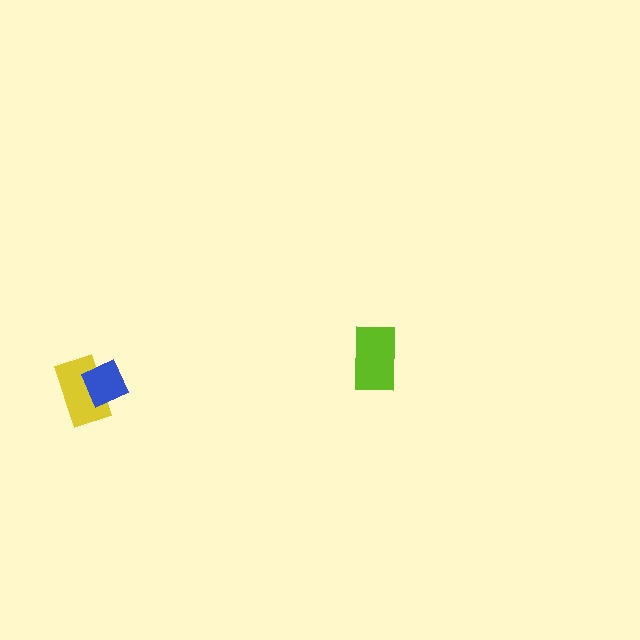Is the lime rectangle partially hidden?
No, no other shape covers it.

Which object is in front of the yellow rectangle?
The blue diamond is in front of the yellow rectangle.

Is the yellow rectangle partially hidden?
Yes, it is partially covered by another shape.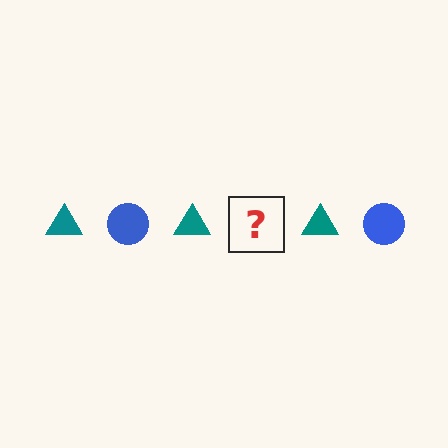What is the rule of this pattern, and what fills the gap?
The rule is that the pattern alternates between teal triangle and blue circle. The gap should be filled with a blue circle.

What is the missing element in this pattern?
The missing element is a blue circle.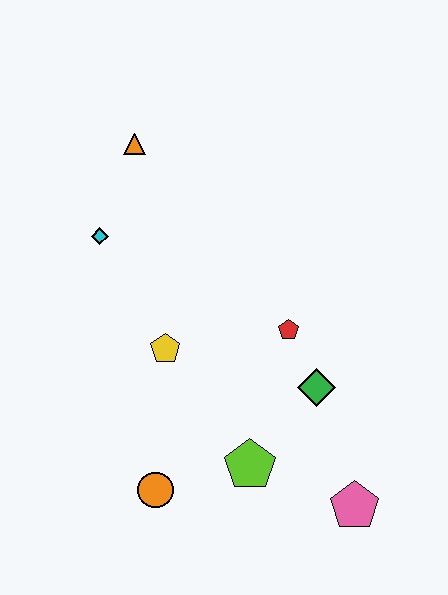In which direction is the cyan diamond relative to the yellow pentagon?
The cyan diamond is above the yellow pentagon.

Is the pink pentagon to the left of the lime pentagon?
No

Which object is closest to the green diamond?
The red pentagon is closest to the green diamond.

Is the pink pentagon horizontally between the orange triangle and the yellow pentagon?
No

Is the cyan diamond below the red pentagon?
No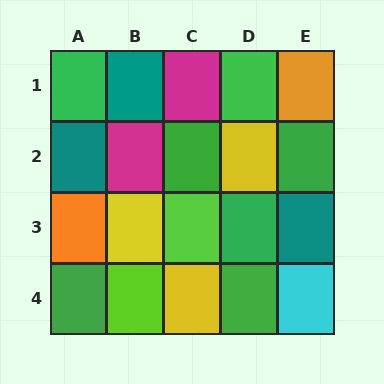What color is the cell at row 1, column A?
Green.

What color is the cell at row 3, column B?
Yellow.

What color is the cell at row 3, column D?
Green.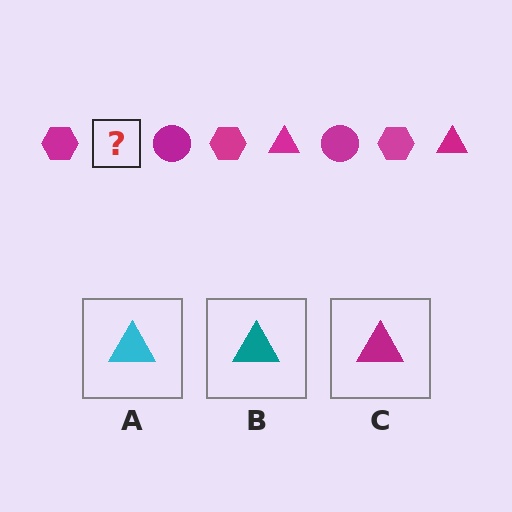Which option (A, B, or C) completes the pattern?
C.